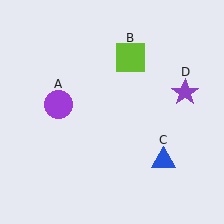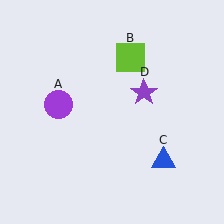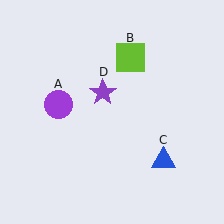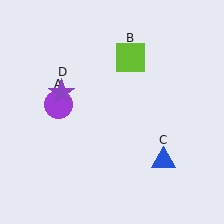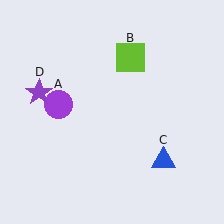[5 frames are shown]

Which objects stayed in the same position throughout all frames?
Purple circle (object A) and lime square (object B) and blue triangle (object C) remained stationary.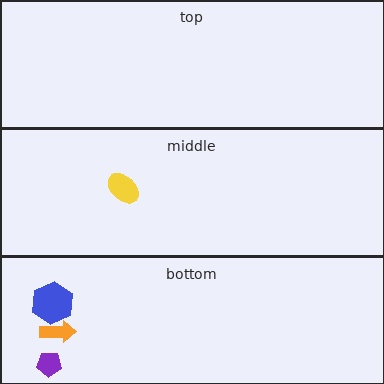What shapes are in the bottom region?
The blue hexagon, the orange arrow, the purple pentagon.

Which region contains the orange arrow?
The bottom region.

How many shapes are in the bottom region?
3.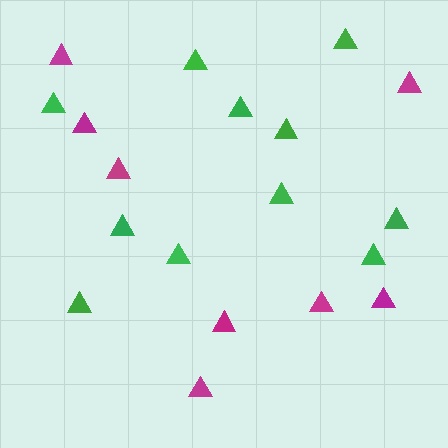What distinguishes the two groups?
There are 2 groups: one group of green triangles (11) and one group of magenta triangles (8).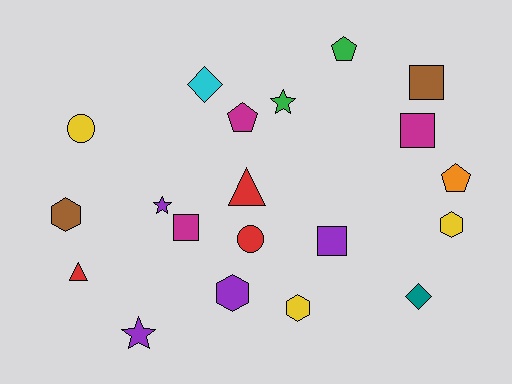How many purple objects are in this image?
There are 4 purple objects.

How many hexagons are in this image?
There are 4 hexagons.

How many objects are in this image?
There are 20 objects.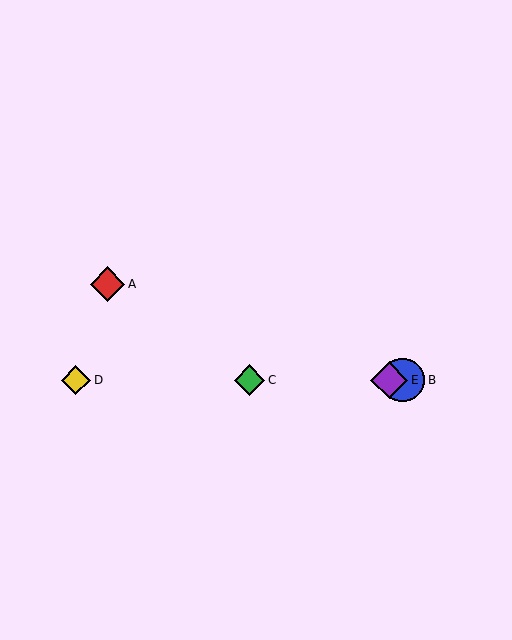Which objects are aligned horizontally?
Objects B, C, D, E are aligned horizontally.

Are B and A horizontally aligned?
No, B is at y≈380 and A is at y≈284.